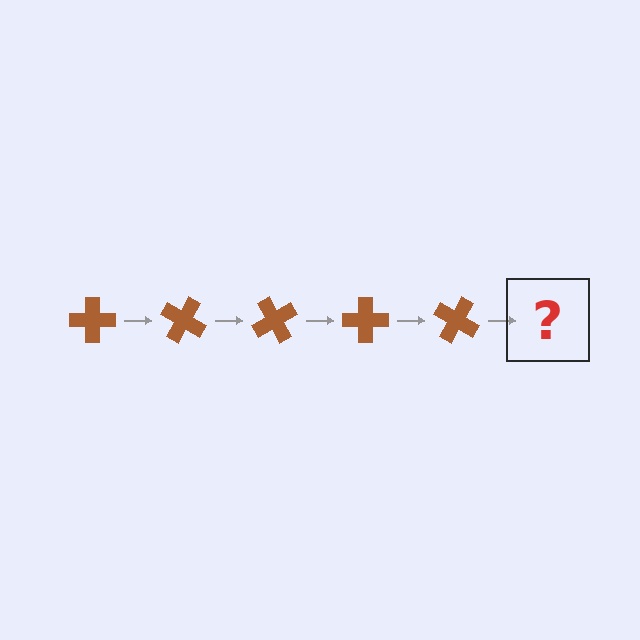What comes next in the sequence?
The next element should be a brown cross rotated 150 degrees.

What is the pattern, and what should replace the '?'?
The pattern is that the cross rotates 30 degrees each step. The '?' should be a brown cross rotated 150 degrees.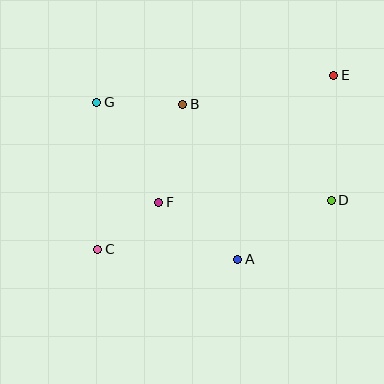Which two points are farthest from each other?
Points C and E are farthest from each other.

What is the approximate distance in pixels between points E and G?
The distance between E and G is approximately 239 pixels.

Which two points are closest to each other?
Points C and F are closest to each other.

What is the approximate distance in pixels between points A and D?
The distance between A and D is approximately 111 pixels.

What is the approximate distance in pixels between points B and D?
The distance between B and D is approximately 177 pixels.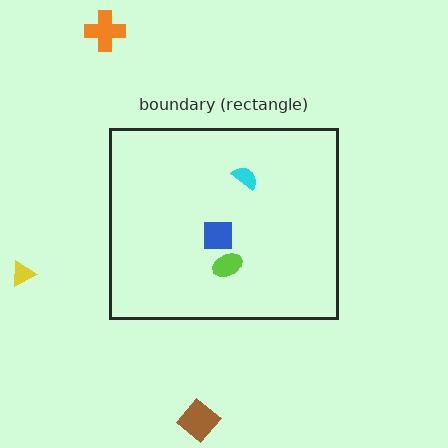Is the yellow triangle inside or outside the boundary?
Outside.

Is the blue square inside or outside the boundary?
Inside.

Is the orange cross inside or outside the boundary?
Outside.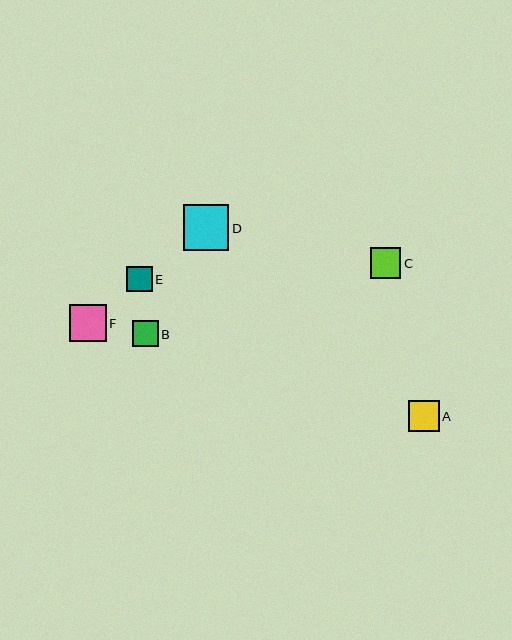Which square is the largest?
Square D is the largest with a size of approximately 45 pixels.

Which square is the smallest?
Square E is the smallest with a size of approximately 26 pixels.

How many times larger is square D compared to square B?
Square D is approximately 1.7 times the size of square B.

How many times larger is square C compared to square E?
Square C is approximately 1.2 times the size of square E.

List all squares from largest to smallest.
From largest to smallest: D, F, A, C, B, E.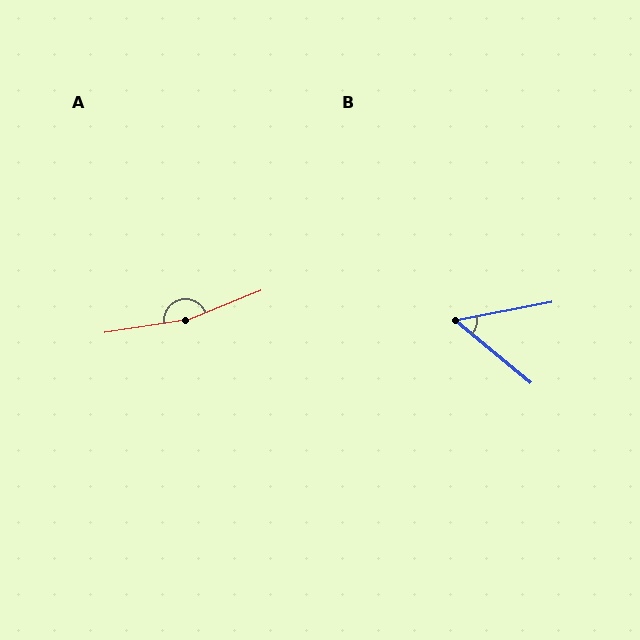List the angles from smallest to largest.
B (50°), A (167°).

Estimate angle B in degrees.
Approximately 50 degrees.